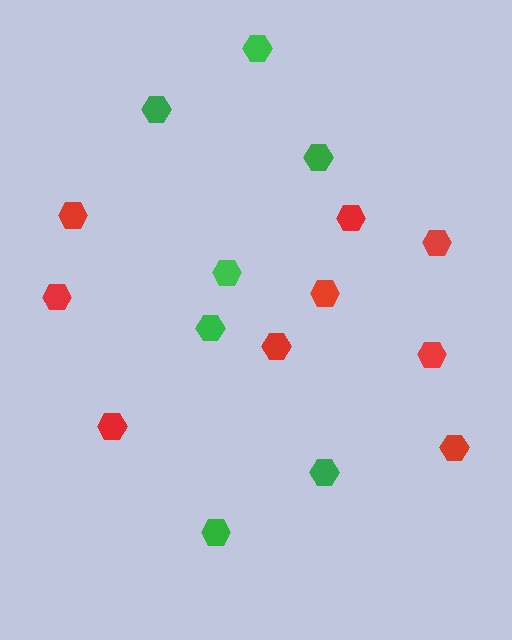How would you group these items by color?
There are 2 groups: one group of red hexagons (9) and one group of green hexagons (7).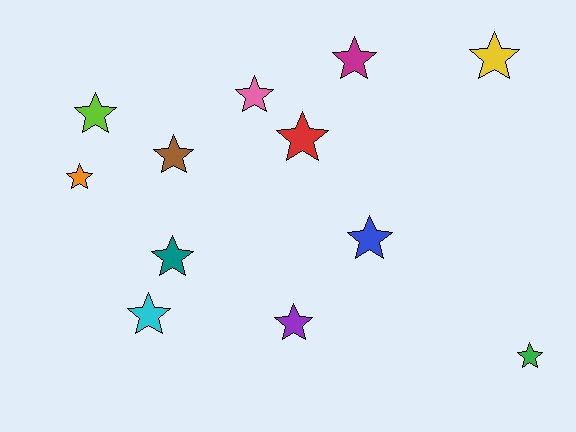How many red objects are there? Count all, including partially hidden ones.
There is 1 red object.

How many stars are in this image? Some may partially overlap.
There are 12 stars.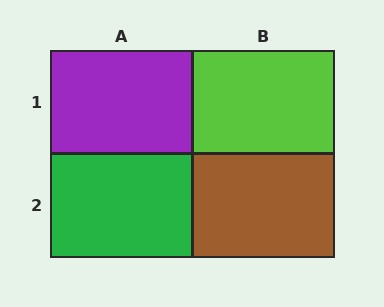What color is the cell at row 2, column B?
Brown.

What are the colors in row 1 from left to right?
Purple, lime.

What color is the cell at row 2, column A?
Green.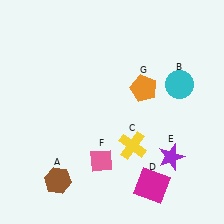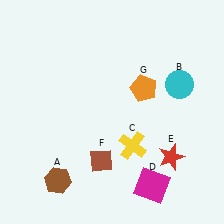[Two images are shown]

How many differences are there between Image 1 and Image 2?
There are 2 differences between the two images.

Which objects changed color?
E changed from purple to red. F changed from pink to brown.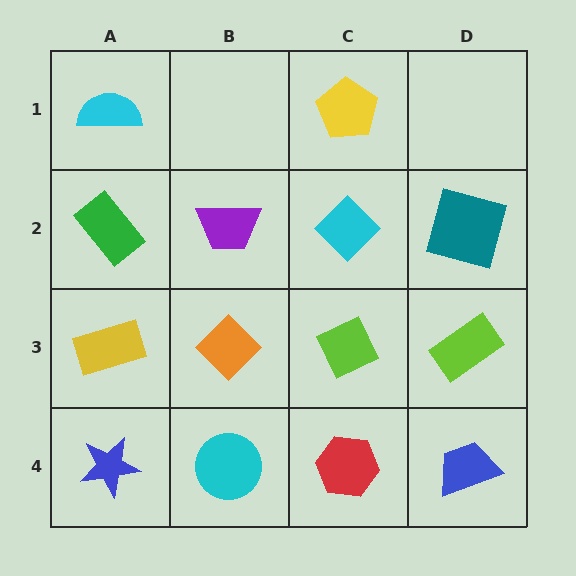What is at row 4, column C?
A red hexagon.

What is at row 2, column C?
A cyan diamond.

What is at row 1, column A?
A cyan semicircle.